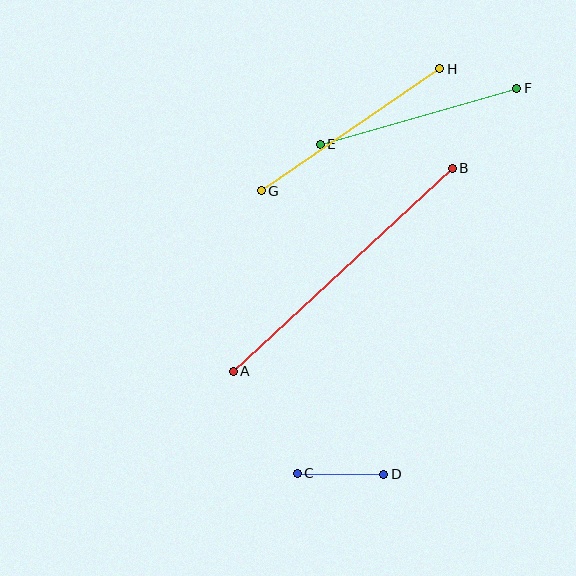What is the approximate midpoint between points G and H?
The midpoint is at approximately (350, 130) pixels.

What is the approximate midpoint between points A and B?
The midpoint is at approximately (343, 270) pixels.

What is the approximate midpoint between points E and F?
The midpoint is at approximately (419, 116) pixels.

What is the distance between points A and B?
The distance is approximately 299 pixels.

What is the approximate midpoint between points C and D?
The midpoint is at approximately (341, 474) pixels.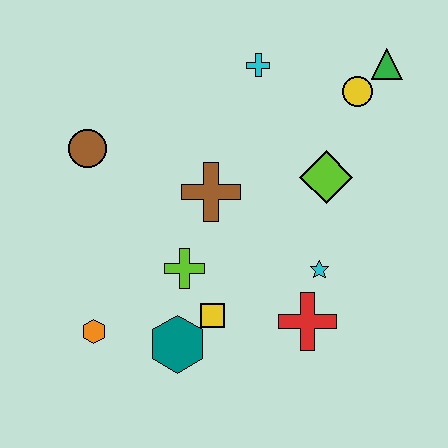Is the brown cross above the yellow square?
Yes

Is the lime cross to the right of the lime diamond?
No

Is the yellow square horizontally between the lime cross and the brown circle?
No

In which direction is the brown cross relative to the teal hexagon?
The brown cross is above the teal hexagon.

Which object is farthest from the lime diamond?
The orange hexagon is farthest from the lime diamond.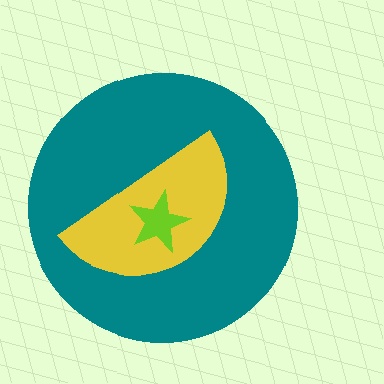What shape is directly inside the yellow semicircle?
The lime star.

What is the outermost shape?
The teal circle.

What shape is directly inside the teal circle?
The yellow semicircle.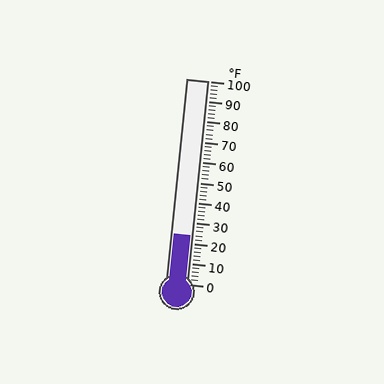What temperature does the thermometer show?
The thermometer shows approximately 24°F.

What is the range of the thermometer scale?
The thermometer scale ranges from 0°F to 100°F.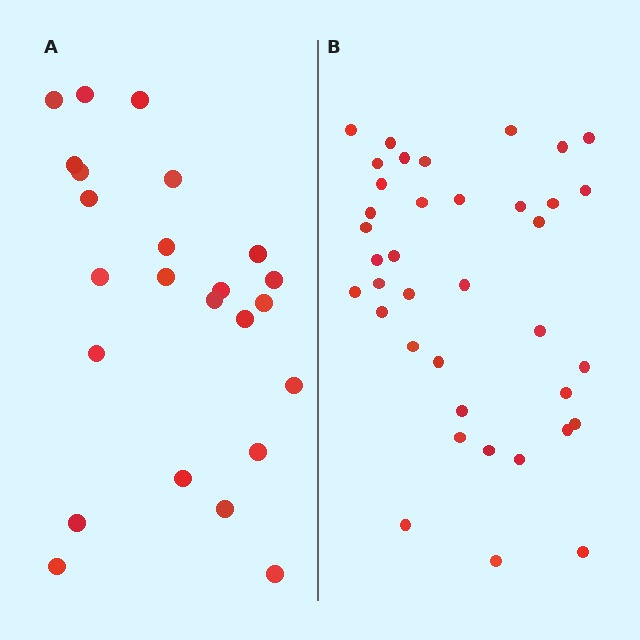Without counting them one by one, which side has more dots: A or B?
Region B (the right region) has more dots.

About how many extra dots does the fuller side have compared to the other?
Region B has approximately 15 more dots than region A.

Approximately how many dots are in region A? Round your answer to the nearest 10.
About 20 dots. (The exact count is 24, which rounds to 20.)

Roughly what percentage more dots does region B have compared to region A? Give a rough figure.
About 60% more.